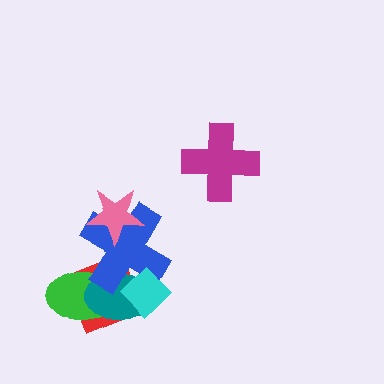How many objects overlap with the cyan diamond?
3 objects overlap with the cyan diamond.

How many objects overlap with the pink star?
1 object overlaps with the pink star.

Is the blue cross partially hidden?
Yes, it is partially covered by another shape.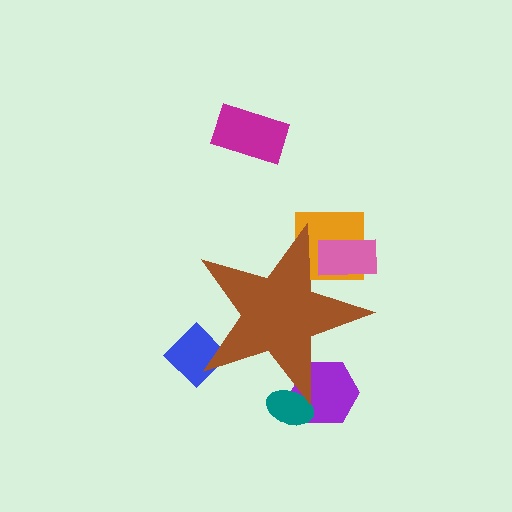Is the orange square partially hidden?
Yes, the orange square is partially hidden behind the brown star.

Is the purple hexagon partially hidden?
Yes, the purple hexagon is partially hidden behind the brown star.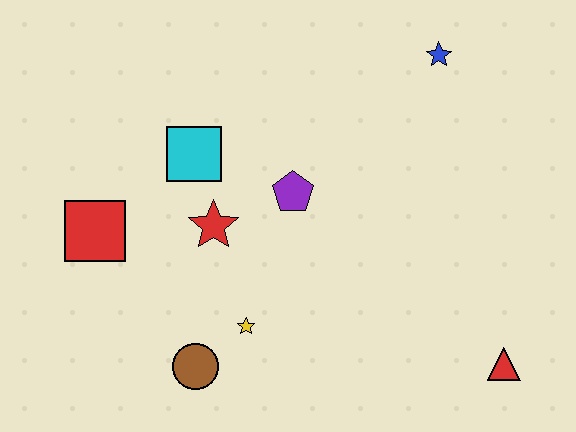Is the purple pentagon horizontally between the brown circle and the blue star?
Yes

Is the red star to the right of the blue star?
No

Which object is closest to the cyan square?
The red star is closest to the cyan square.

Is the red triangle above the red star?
No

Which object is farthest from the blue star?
The brown circle is farthest from the blue star.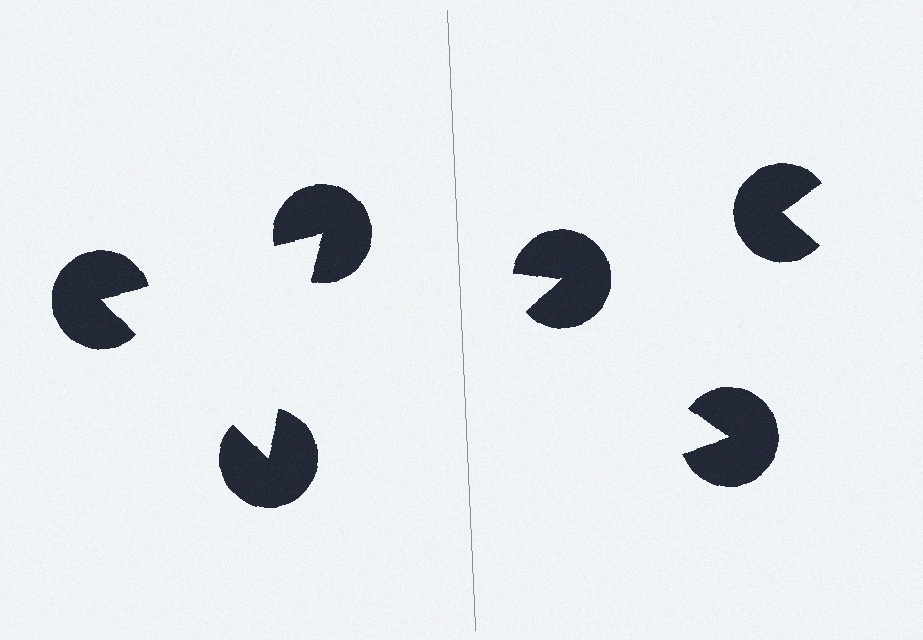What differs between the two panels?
The pac-man discs are positioned identically on both sides; only the wedge orientations differ. On the left they align to a triangle; on the right they are misaligned.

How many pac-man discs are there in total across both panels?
6 — 3 on each side.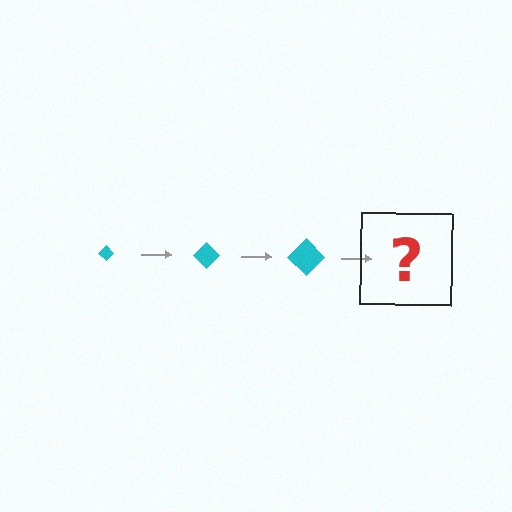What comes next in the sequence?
The next element should be a cyan diamond, larger than the previous one.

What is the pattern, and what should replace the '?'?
The pattern is that the diamond gets progressively larger each step. The '?' should be a cyan diamond, larger than the previous one.